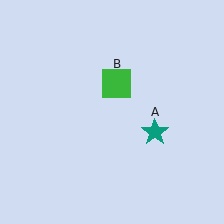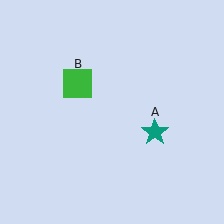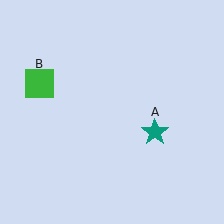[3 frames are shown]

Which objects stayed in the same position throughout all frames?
Teal star (object A) remained stationary.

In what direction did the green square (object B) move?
The green square (object B) moved left.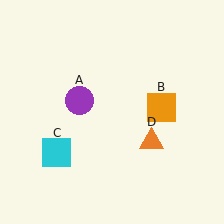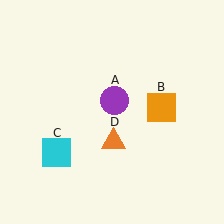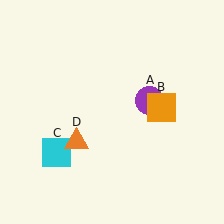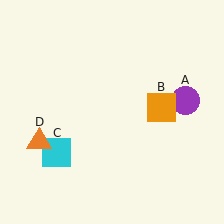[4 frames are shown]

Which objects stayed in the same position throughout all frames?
Orange square (object B) and cyan square (object C) remained stationary.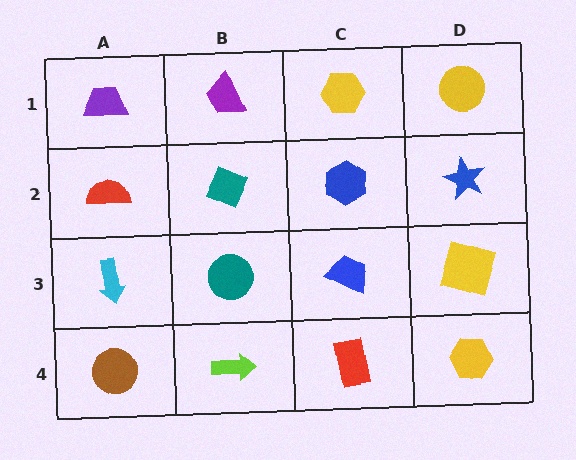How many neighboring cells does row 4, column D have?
2.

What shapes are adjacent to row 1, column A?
A red semicircle (row 2, column A), a purple trapezoid (row 1, column B).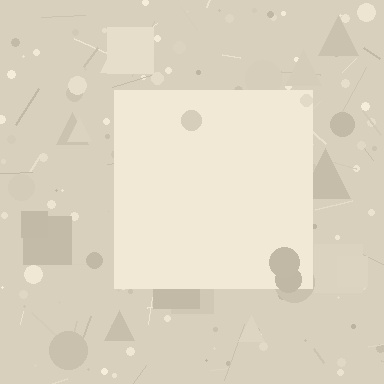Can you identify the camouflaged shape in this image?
The camouflaged shape is a square.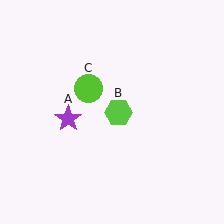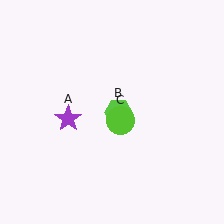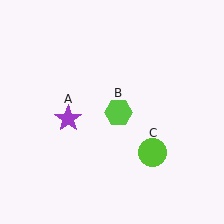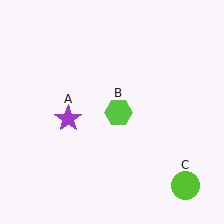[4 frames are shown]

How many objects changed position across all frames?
1 object changed position: lime circle (object C).